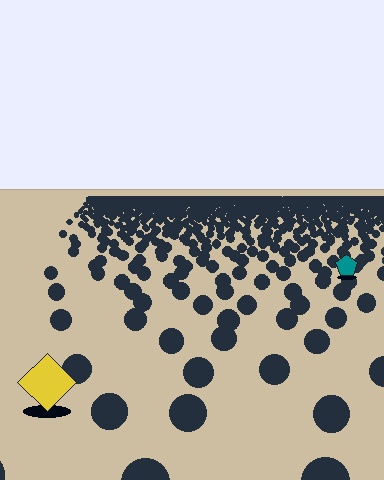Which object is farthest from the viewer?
The teal pentagon is farthest from the viewer. It appears smaller and the ground texture around it is denser.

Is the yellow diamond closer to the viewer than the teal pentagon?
Yes. The yellow diamond is closer — you can tell from the texture gradient: the ground texture is coarser near it.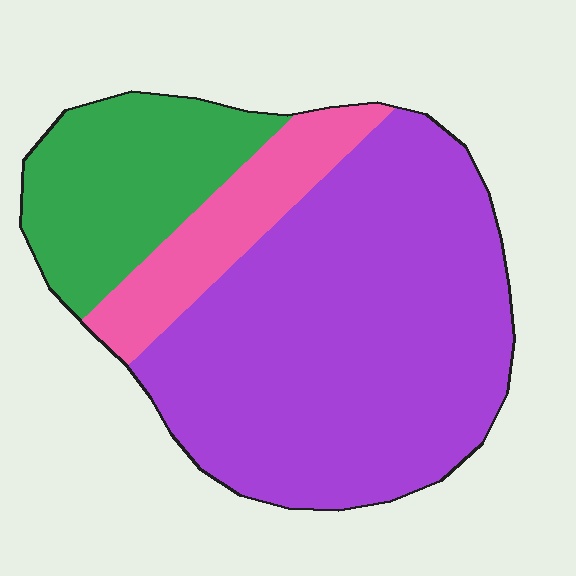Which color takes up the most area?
Purple, at roughly 65%.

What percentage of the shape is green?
Green covers about 20% of the shape.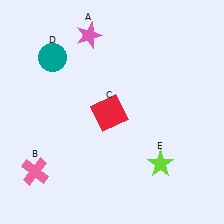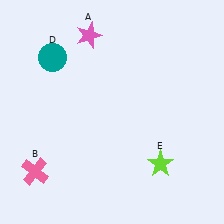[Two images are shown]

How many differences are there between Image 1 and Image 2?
There is 1 difference between the two images.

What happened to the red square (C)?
The red square (C) was removed in Image 2. It was in the bottom-left area of Image 1.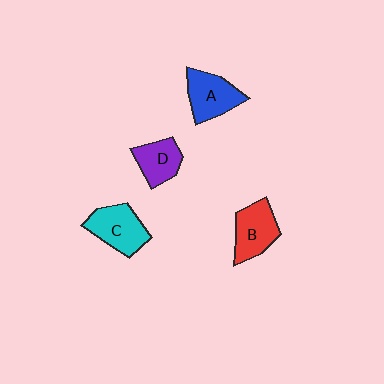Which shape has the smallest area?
Shape D (purple).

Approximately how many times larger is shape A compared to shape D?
Approximately 1.2 times.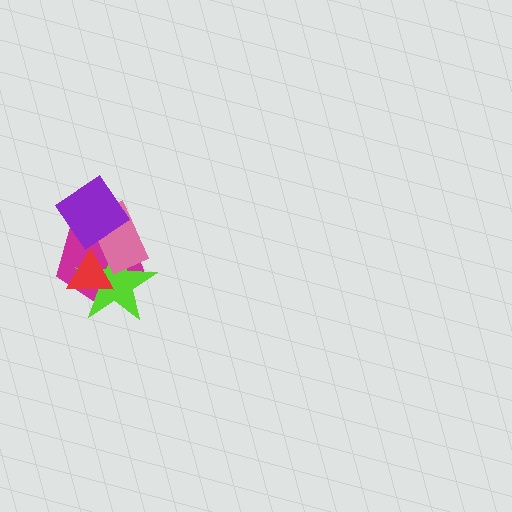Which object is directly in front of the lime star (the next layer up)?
The red triangle is directly in front of the lime star.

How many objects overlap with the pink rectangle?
4 objects overlap with the pink rectangle.